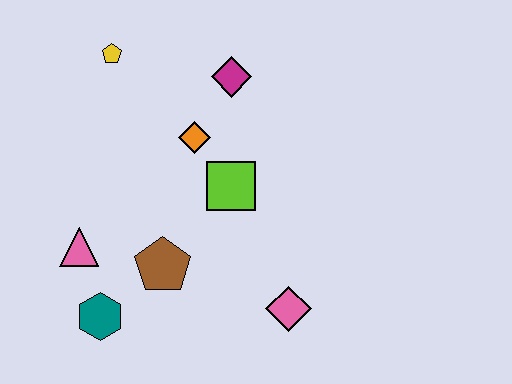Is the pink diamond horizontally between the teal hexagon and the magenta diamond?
No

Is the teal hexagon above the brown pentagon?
No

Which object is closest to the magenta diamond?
The orange diamond is closest to the magenta diamond.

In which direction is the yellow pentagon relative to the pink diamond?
The yellow pentagon is above the pink diamond.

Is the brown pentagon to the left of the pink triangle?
No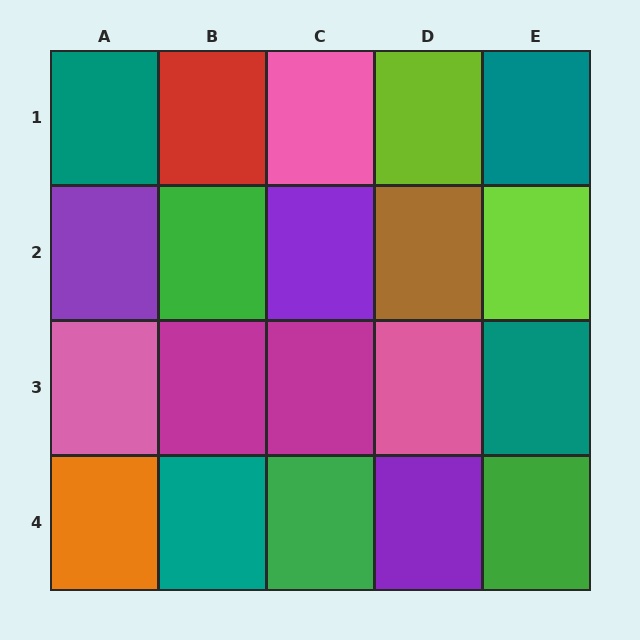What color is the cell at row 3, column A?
Pink.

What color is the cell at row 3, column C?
Magenta.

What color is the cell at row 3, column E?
Teal.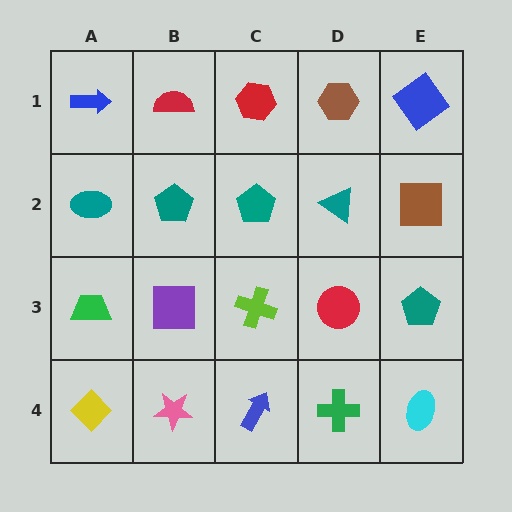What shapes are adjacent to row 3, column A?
A teal ellipse (row 2, column A), a yellow diamond (row 4, column A), a purple square (row 3, column B).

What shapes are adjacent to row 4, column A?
A green trapezoid (row 3, column A), a pink star (row 4, column B).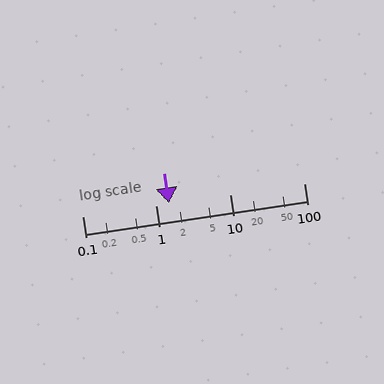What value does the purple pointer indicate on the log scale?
The pointer indicates approximately 1.5.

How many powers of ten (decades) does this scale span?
The scale spans 3 decades, from 0.1 to 100.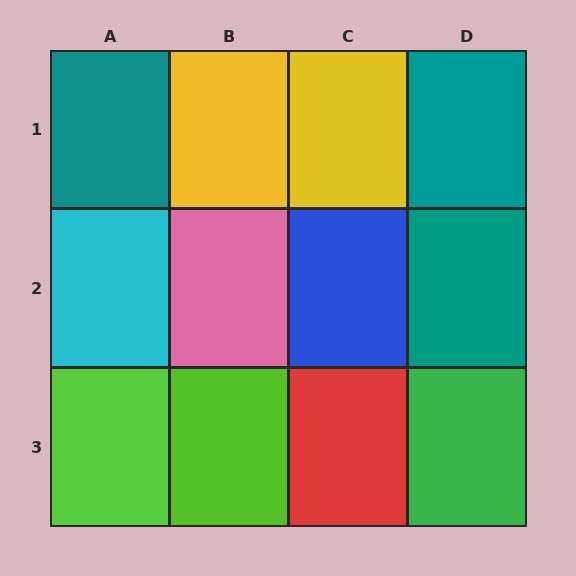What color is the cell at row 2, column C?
Blue.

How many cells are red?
1 cell is red.